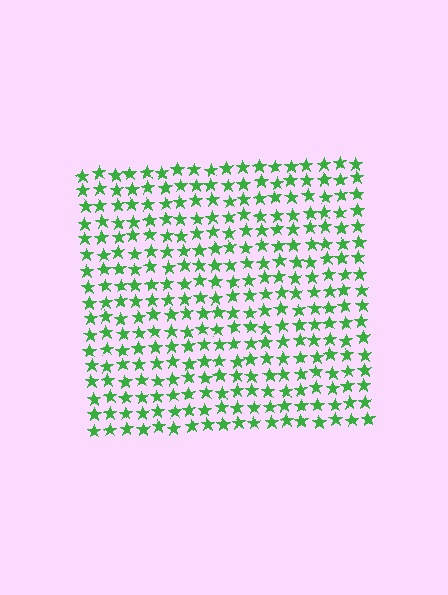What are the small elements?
The small elements are stars.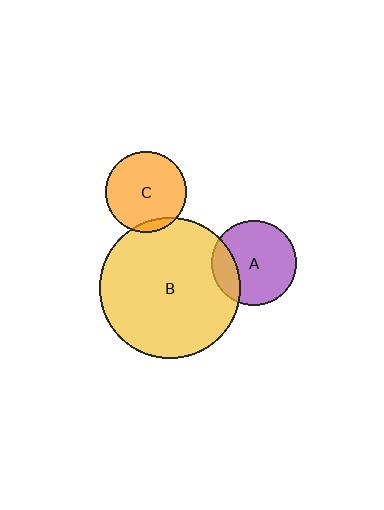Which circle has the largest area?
Circle B (yellow).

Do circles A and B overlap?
Yes.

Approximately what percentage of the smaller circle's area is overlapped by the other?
Approximately 20%.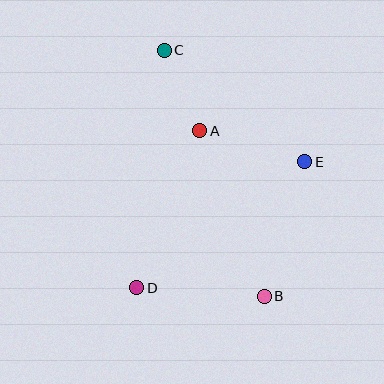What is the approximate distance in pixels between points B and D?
The distance between B and D is approximately 128 pixels.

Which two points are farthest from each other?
Points B and C are farthest from each other.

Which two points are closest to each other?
Points A and C are closest to each other.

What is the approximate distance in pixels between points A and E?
The distance between A and E is approximately 109 pixels.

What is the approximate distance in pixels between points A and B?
The distance between A and B is approximately 178 pixels.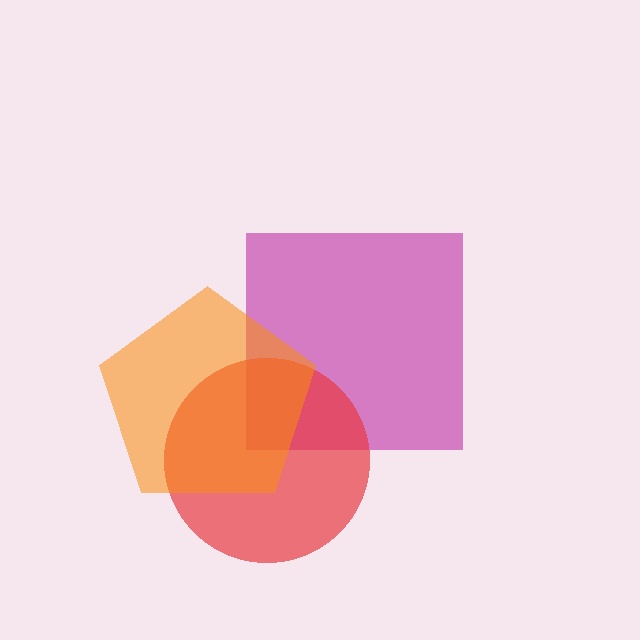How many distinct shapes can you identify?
There are 3 distinct shapes: a magenta square, a red circle, an orange pentagon.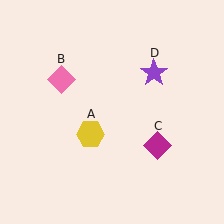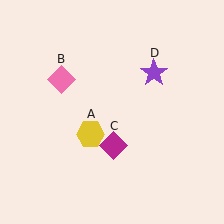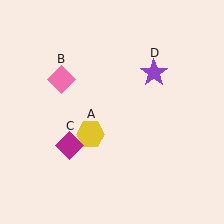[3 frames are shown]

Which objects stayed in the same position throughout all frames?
Yellow hexagon (object A) and pink diamond (object B) and purple star (object D) remained stationary.